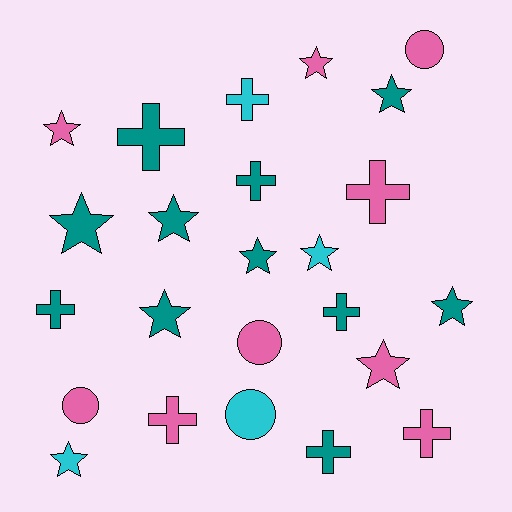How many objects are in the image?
There are 24 objects.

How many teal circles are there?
There are no teal circles.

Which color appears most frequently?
Teal, with 11 objects.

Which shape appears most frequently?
Star, with 11 objects.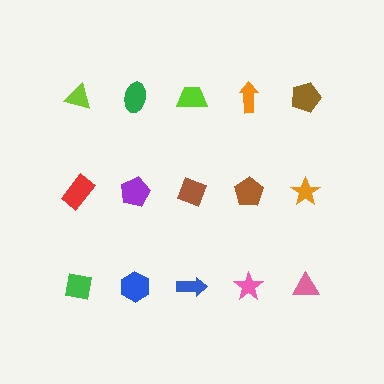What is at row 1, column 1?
A lime triangle.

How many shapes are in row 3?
5 shapes.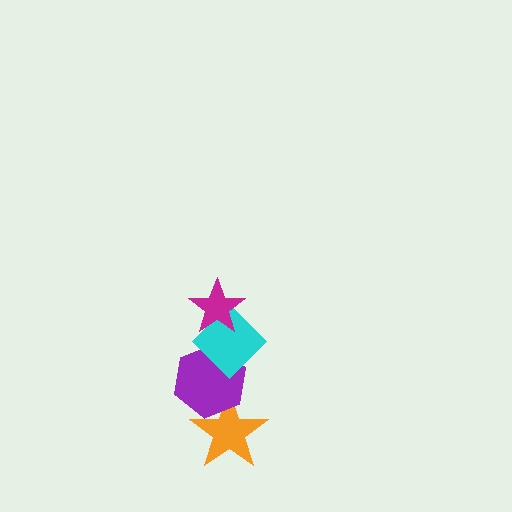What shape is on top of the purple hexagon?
The cyan diamond is on top of the purple hexagon.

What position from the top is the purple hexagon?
The purple hexagon is 3rd from the top.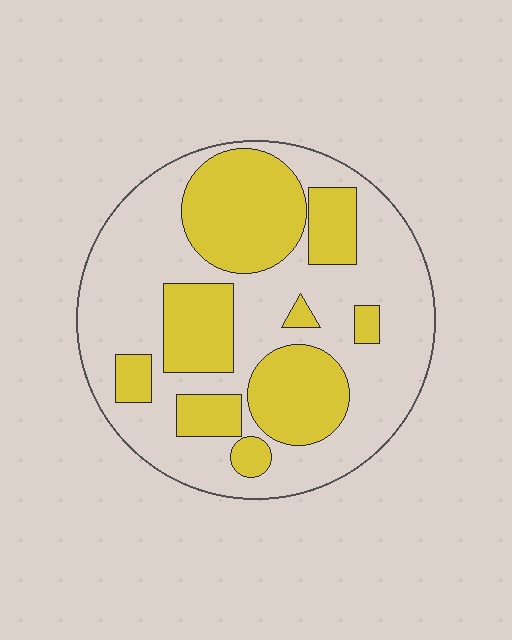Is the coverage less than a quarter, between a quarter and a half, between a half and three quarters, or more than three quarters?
Between a quarter and a half.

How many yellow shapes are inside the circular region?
9.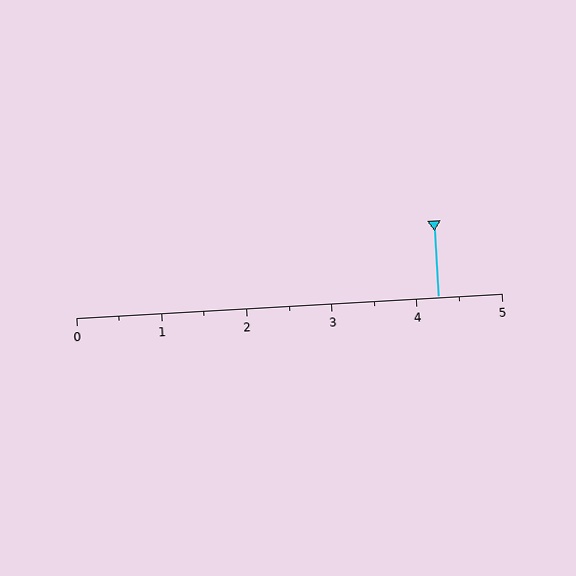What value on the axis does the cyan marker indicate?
The marker indicates approximately 4.2.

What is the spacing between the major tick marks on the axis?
The major ticks are spaced 1 apart.